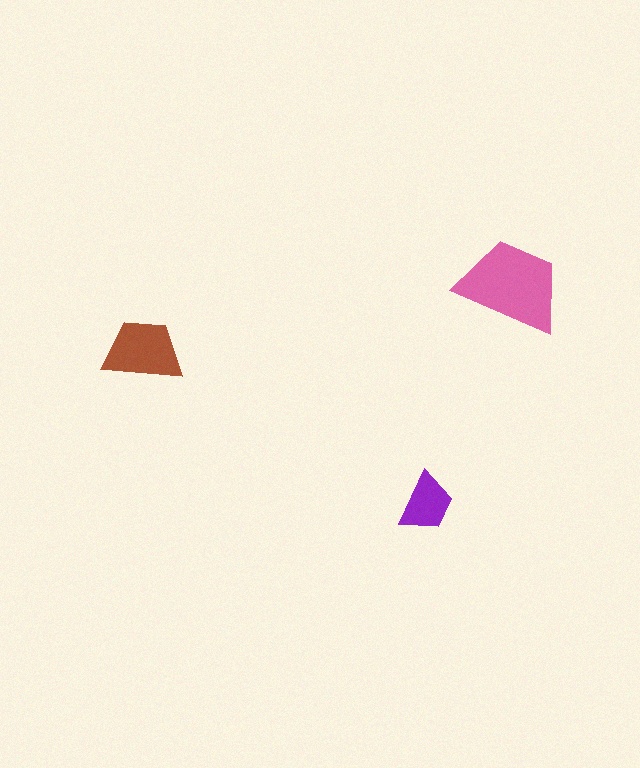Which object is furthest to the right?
The pink trapezoid is rightmost.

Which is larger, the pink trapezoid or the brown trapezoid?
The pink one.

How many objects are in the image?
There are 3 objects in the image.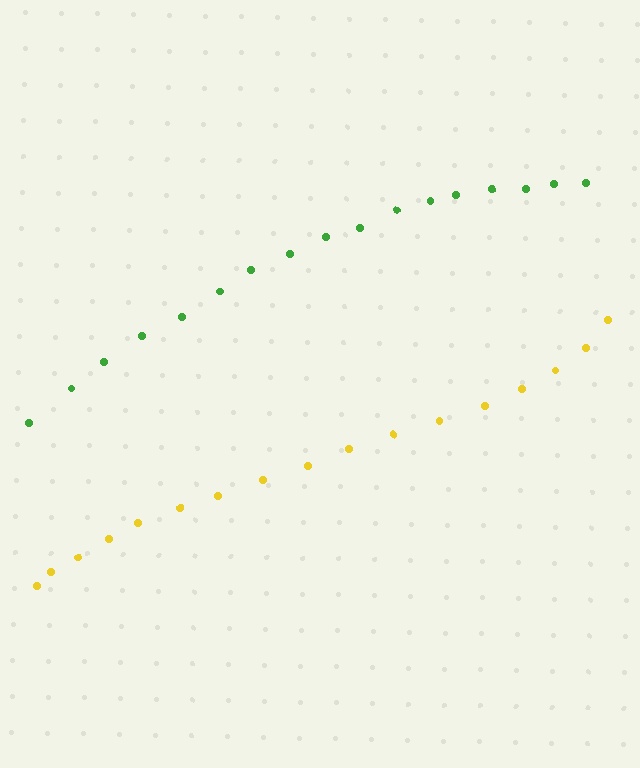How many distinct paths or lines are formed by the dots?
There are 2 distinct paths.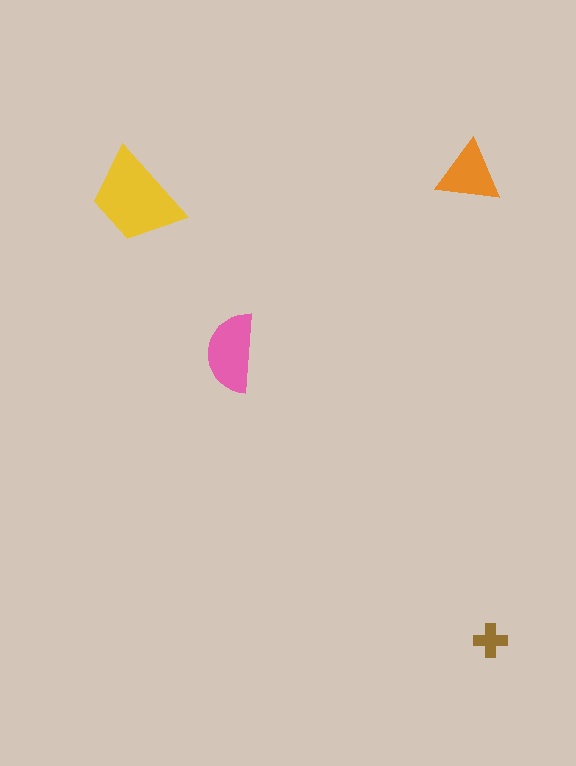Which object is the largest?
The yellow trapezoid.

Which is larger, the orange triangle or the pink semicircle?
The pink semicircle.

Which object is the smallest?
The brown cross.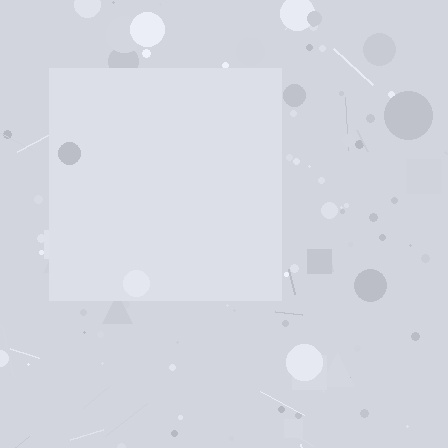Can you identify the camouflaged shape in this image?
The camouflaged shape is a square.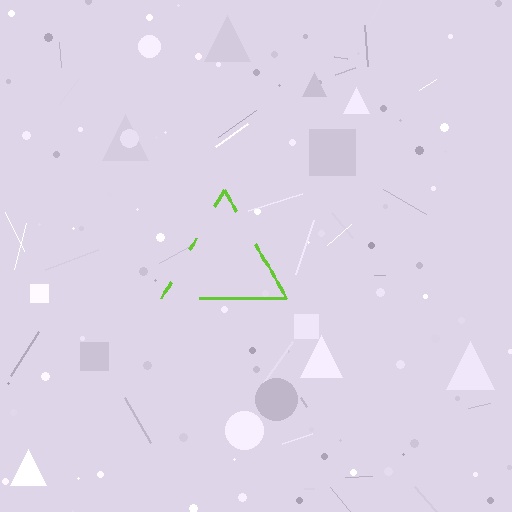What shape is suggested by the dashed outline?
The dashed outline suggests a triangle.